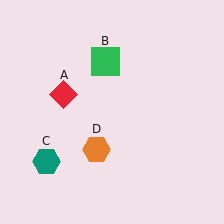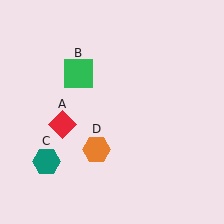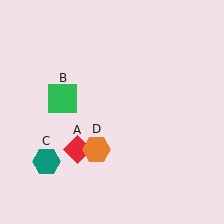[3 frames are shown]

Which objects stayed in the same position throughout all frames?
Teal hexagon (object C) and orange hexagon (object D) remained stationary.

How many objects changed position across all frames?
2 objects changed position: red diamond (object A), green square (object B).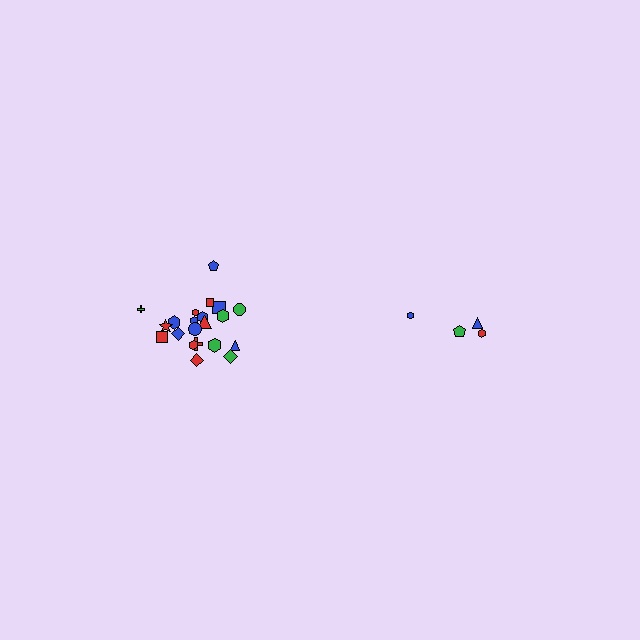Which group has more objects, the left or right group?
The left group.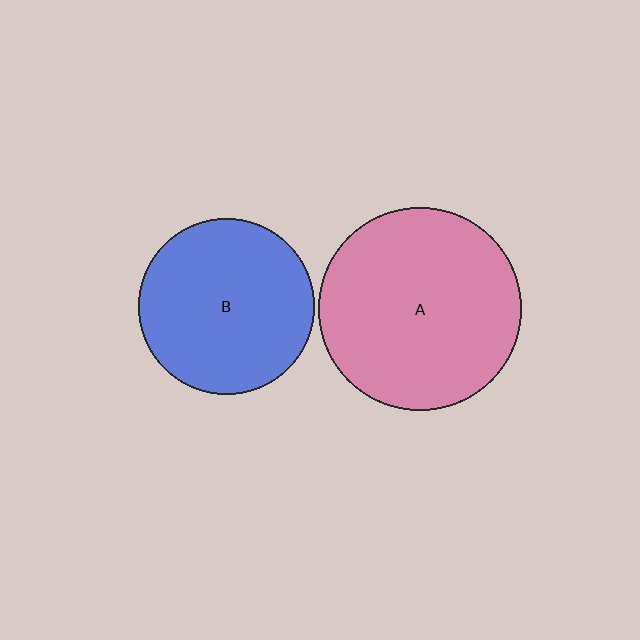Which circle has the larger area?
Circle A (pink).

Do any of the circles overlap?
No, none of the circles overlap.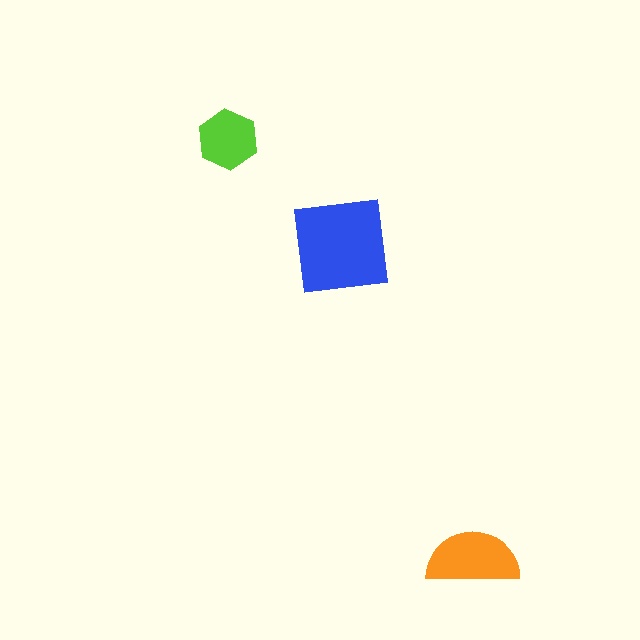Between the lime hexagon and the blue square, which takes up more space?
The blue square.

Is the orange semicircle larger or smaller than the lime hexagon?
Larger.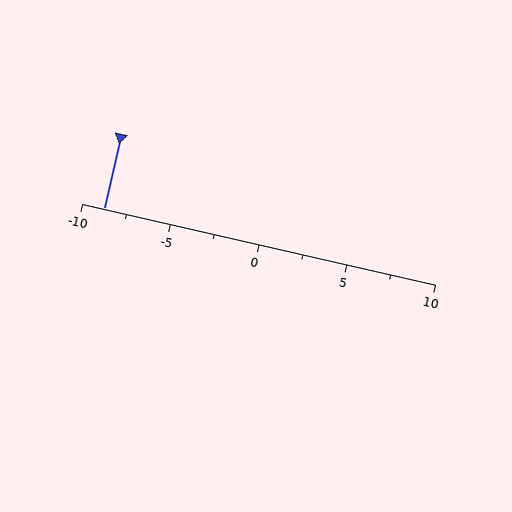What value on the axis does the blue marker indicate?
The marker indicates approximately -8.8.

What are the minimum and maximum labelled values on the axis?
The axis runs from -10 to 10.